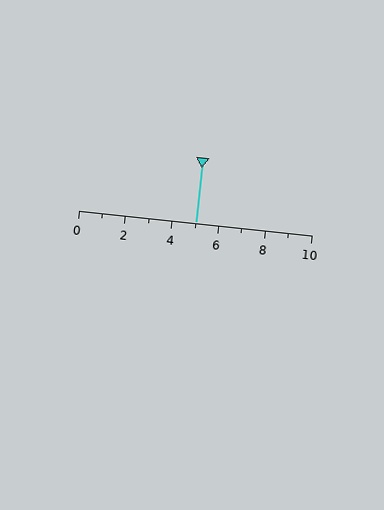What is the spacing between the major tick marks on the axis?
The major ticks are spaced 2 apart.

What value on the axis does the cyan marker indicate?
The marker indicates approximately 5.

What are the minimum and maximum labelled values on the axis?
The axis runs from 0 to 10.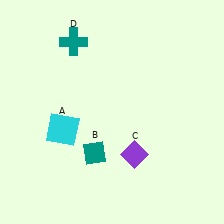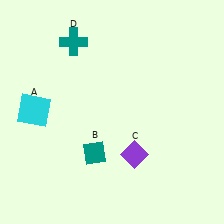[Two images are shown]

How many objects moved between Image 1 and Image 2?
1 object moved between the two images.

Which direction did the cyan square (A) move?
The cyan square (A) moved left.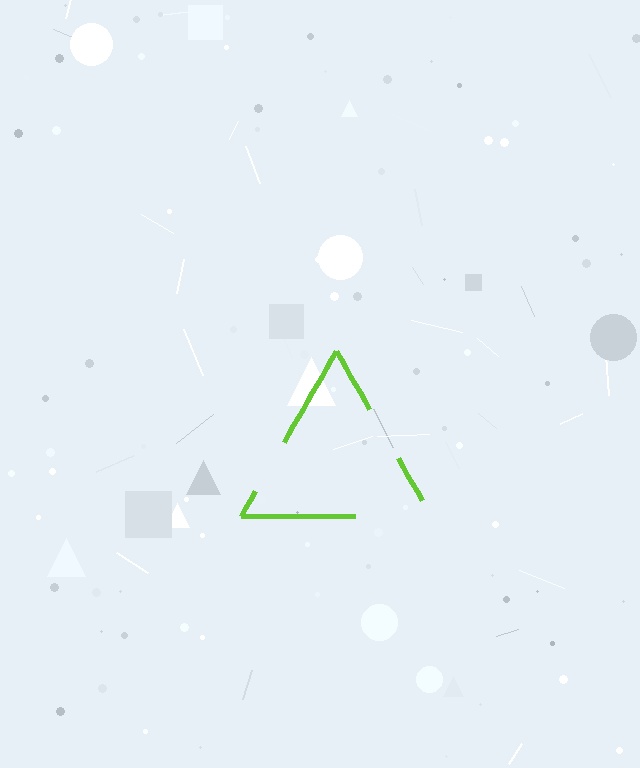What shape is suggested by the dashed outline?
The dashed outline suggests a triangle.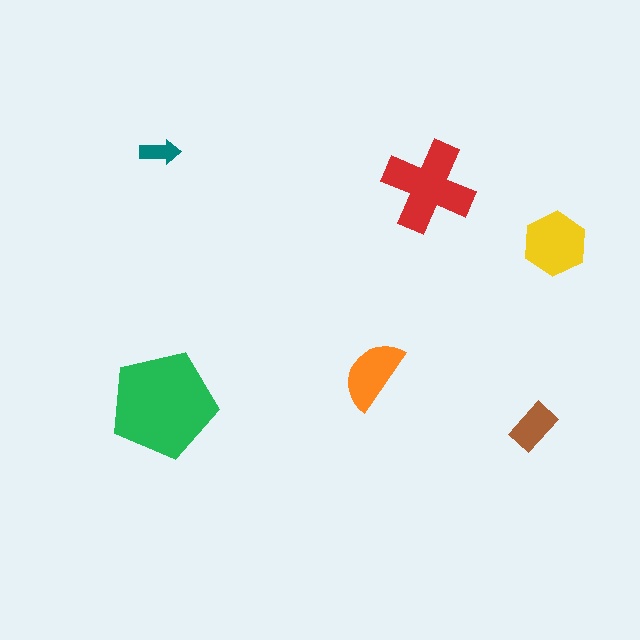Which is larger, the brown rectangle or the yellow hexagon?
The yellow hexagon.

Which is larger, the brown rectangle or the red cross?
The red cross.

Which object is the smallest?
The teal arrow.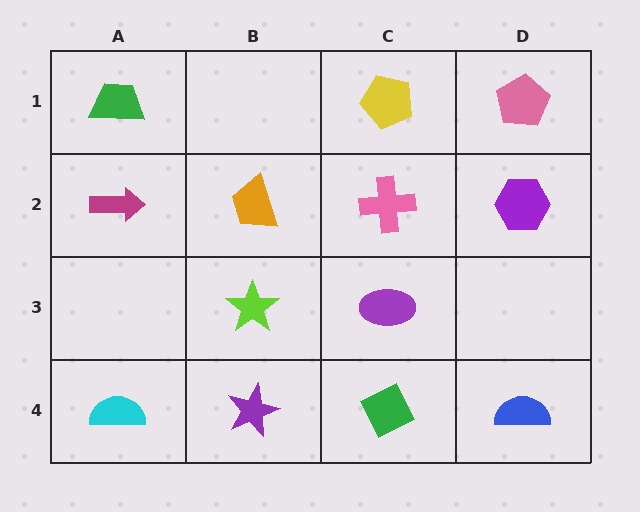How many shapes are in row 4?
4 shapes.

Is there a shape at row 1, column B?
No, that cell is empty.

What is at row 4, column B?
A purple star.